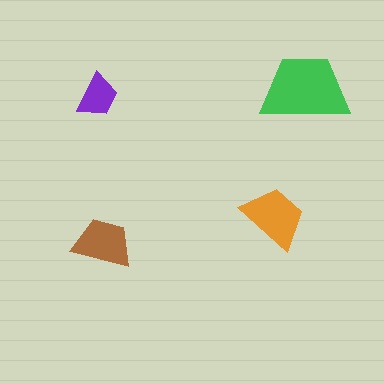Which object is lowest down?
The brown trapezoid is bottommost.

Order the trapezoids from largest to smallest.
the green one, the orange one, the brown one, the purple one.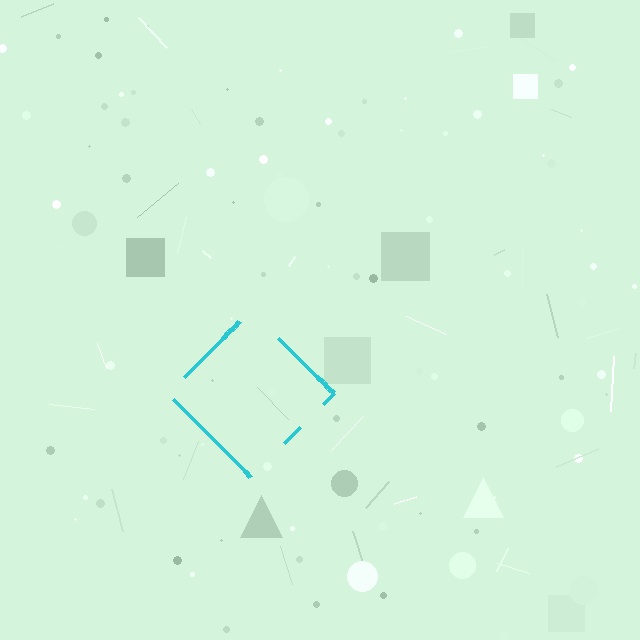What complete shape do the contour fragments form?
The contour fragments form a diamond.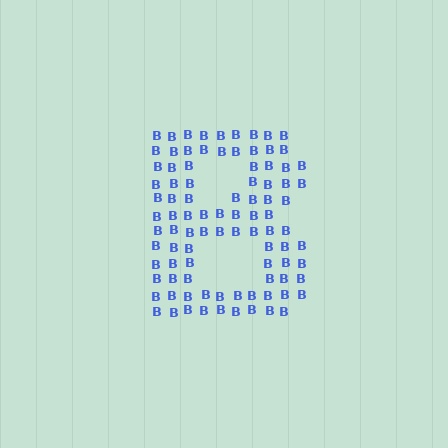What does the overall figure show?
The overall figure shows the letter B.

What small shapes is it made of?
It is made of small letter B's.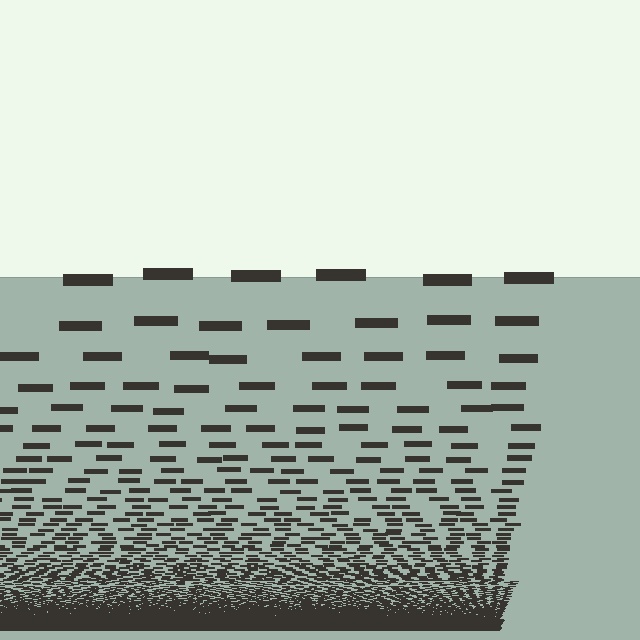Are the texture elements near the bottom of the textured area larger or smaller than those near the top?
Smaller. The gradient is inverted — elements near the bottom are smaller and denser.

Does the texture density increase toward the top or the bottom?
Density increases toward the bottom.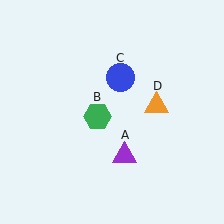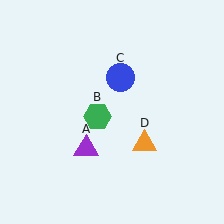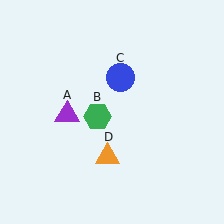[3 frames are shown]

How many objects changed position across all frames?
2 objects changed position: purple triangle (object A), orange triangle (object D).